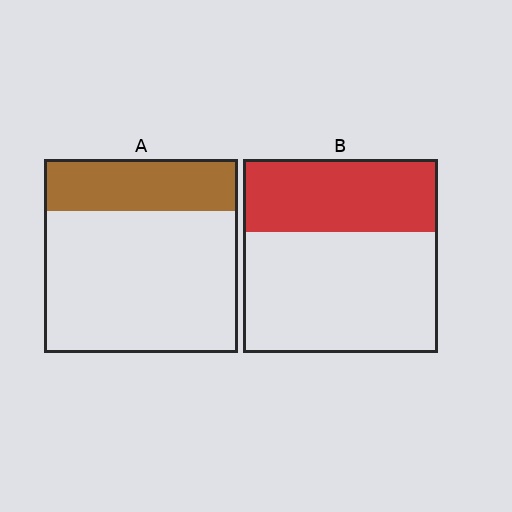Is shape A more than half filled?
No.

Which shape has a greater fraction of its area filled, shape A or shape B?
Shape B.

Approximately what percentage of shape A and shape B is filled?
A is approximately 25% and B is approximately 40%.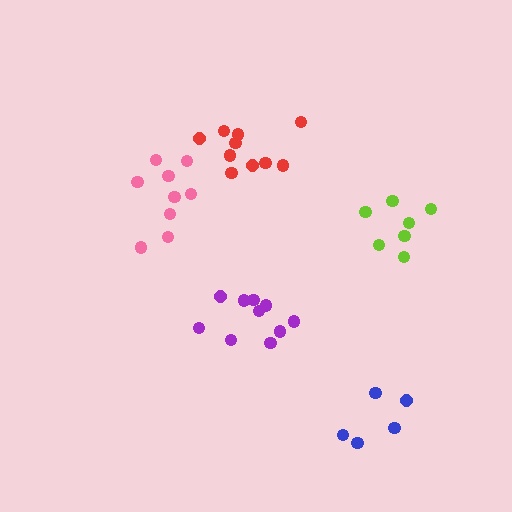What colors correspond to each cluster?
The clusters are colored: purple, red, pink, blue, lime.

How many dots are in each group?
Group 1: 10 dots, Group 2: 10 dots, Group 3: 9 dots, Group 4: 5 dots, Group 5: 7 dots (41 total).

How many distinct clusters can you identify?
There are 5 distinct clusters.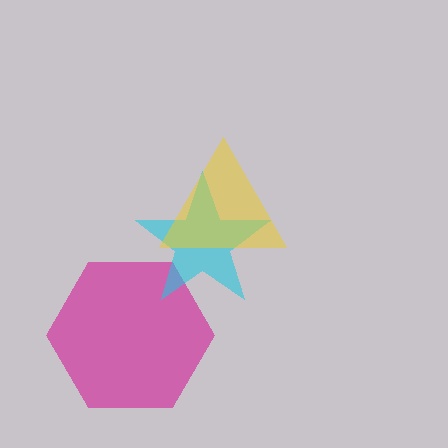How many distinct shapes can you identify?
There are 3 distinct shapes: a magenta hexagon, a cyan star, a yellow triangle.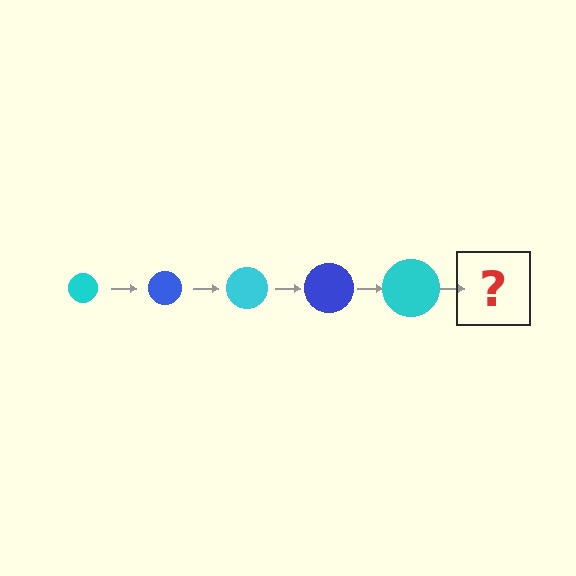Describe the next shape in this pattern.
It should be a blue circle, larger than the previous one.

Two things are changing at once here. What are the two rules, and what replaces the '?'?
The two rules are that the circle grows larger each step and the color cycles through cyan and blue. The '?' should be a blue circle, larger than the previous one.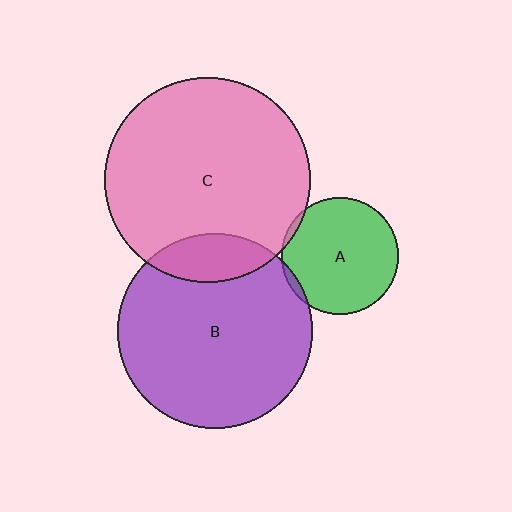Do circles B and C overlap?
Yes.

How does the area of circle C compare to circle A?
Approximately 3.1 times.